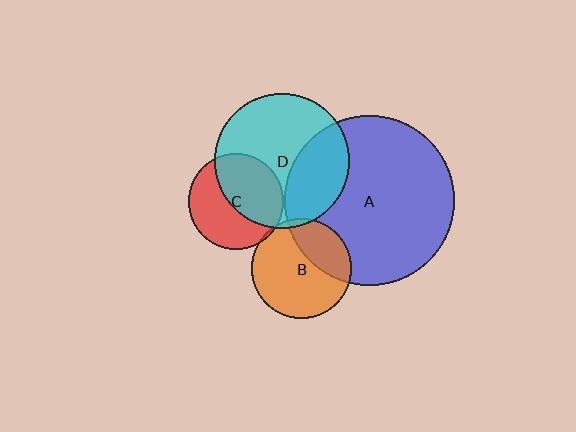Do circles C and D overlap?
Yes.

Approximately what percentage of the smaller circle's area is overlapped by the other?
Approximately 50%.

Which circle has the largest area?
Circle A (blue).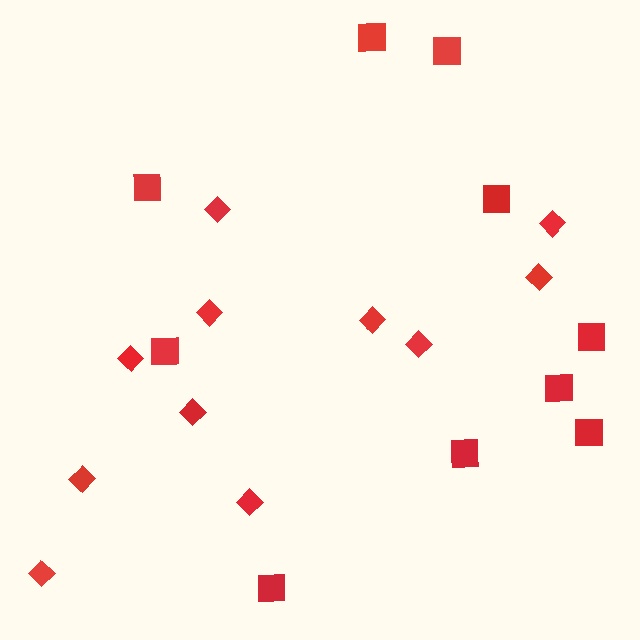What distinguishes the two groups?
There are 2 groups: one group of squares (10) and one group of diamonds (11).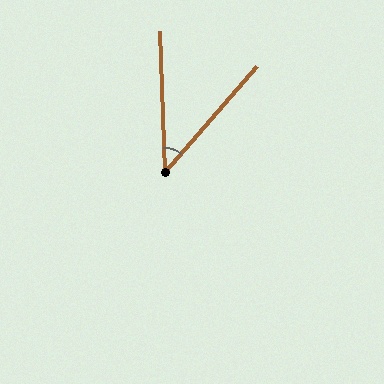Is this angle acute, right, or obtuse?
It is acute.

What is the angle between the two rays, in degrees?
Approximately 43 degrees.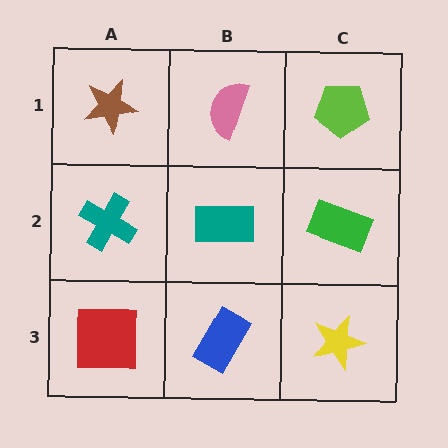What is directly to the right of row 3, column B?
A yellow star.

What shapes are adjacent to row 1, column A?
A teal cross (row 2, column A), a pink semicircle (row 1, column B).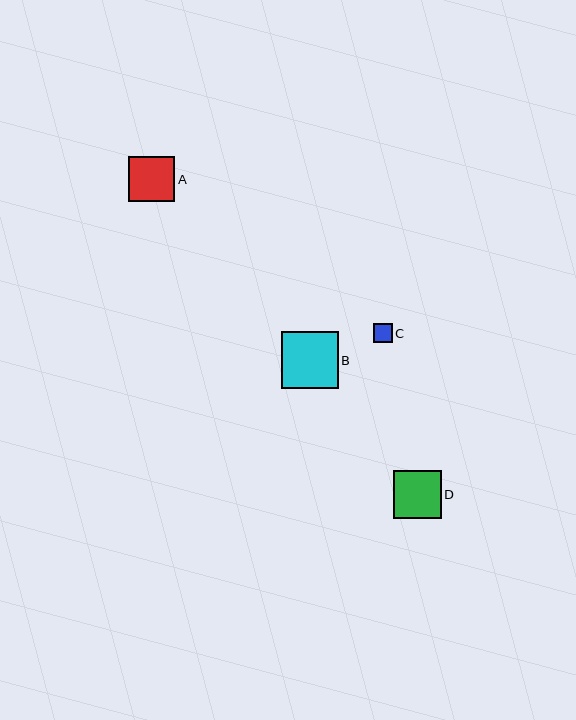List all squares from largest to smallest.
From largest to smallest: B, D, A, C.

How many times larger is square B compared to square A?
Square B is approximately 1.2 times the size of square A.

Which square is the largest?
Square B is the largest with a size of approximately 57 pixels.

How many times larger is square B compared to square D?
Square B is approximately 1.2 times the size of square D.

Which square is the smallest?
Square C is the smallest with a size of approximately 19 pixels.